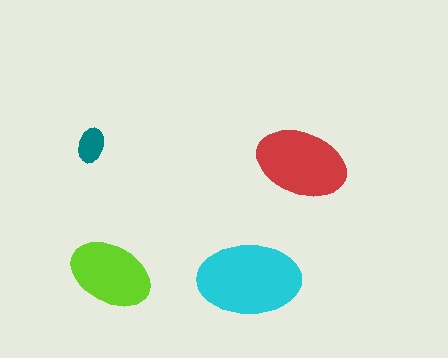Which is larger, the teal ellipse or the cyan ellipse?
The cyan one.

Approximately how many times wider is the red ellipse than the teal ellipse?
About 2.5 times wider.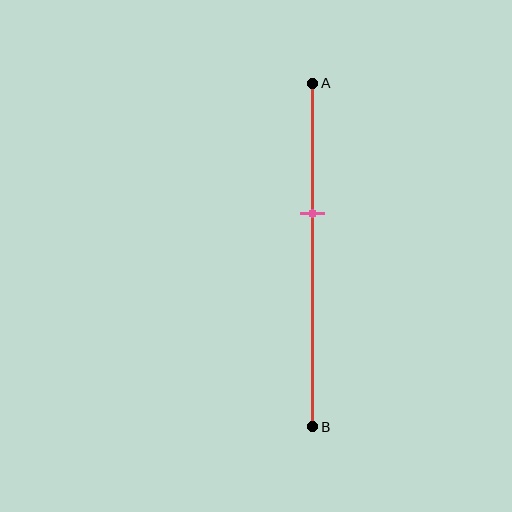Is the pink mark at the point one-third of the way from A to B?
No, the mark is at about 40% from A, not at the 33% one-third point.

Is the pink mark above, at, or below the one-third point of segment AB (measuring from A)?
The pink mark is below the one-third point of segment AB.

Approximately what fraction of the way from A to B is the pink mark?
The pink mark is approximately 40% of the way from A to B.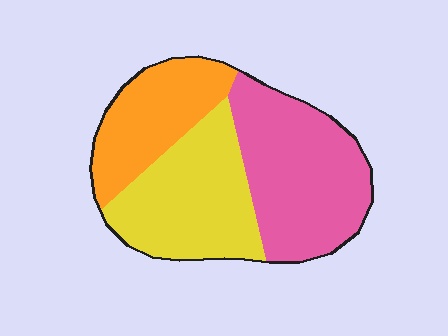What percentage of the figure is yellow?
Yellow takes up about one third (1/3) of the figure.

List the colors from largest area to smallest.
From largest to smallest: pink, yellow, orange.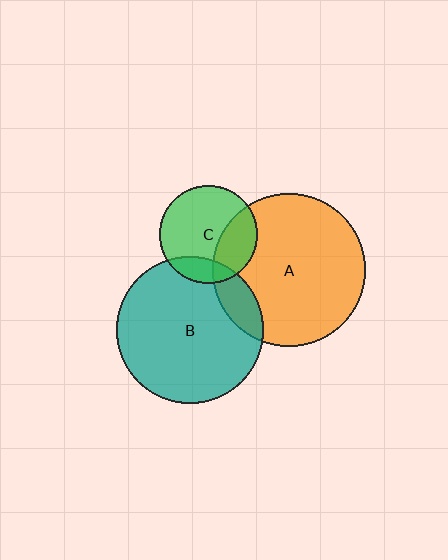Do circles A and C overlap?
Yes.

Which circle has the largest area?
Circle A (orange).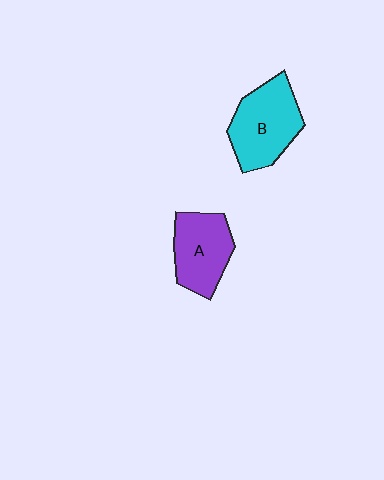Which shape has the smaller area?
Shape A (purple).